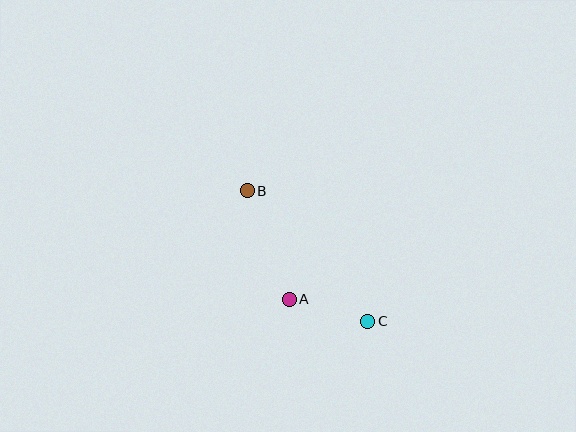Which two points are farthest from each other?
Points B and C are farthest from each other.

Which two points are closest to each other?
Points A and C are closest to each other.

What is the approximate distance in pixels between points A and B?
The distance between A and B is approximately 116 pixels.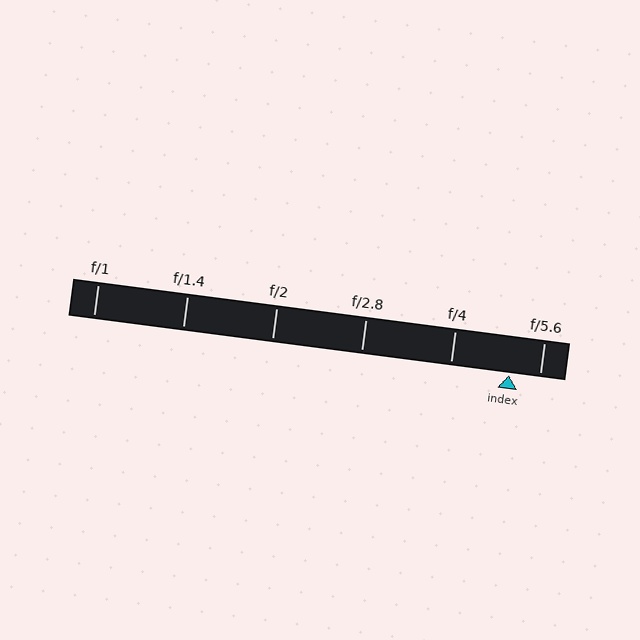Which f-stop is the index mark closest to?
The index mark is closest to f/5.6.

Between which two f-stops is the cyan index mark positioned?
The index mark is between f/4 and f/5.6.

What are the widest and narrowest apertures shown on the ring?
The widest aperture shown is f/1 and the narrowest is f/5.6.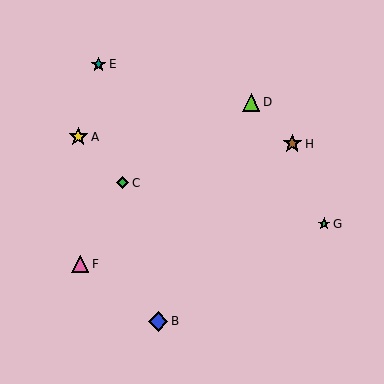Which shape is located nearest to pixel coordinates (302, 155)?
The brown star (labeled H) at (292, 144) is nearest to that location.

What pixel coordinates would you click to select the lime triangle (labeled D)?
Click at (251, 102) to select the lime triangle D.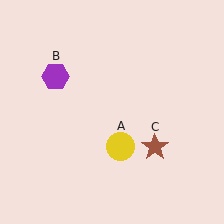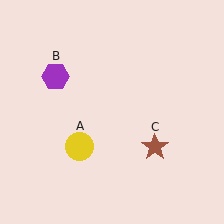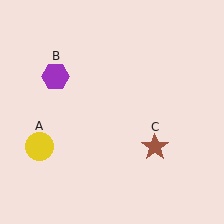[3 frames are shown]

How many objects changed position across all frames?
1 object changed position: yellow circle (object A).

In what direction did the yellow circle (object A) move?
The yellow circle (object A) moved left.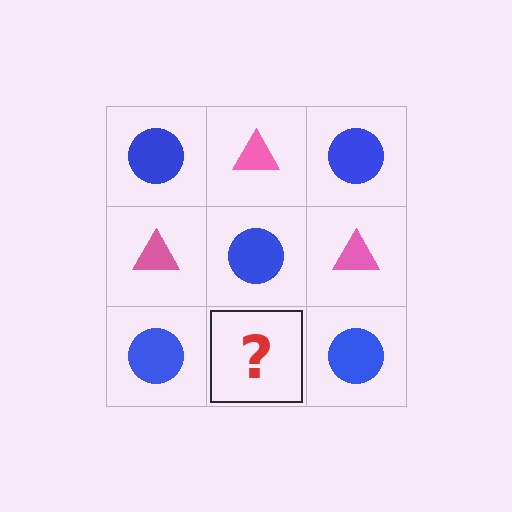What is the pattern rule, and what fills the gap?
The rule is that it alternates blue circle and pink triangle in a checkerboard pattern. The gap should be filled with a pink triangle.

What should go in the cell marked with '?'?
The missing cell should contain a pink triangle.